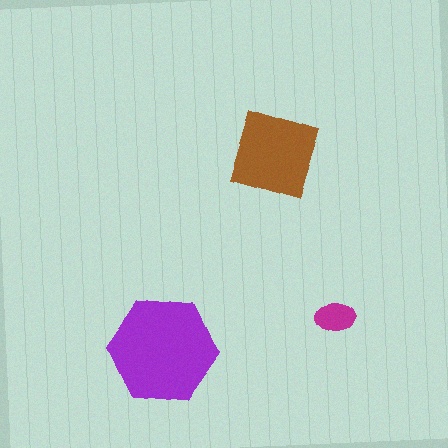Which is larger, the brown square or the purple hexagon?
The purple hexagon.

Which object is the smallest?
The magenta ellipse.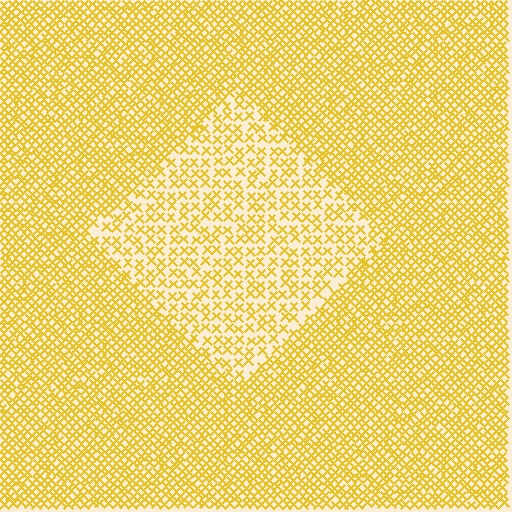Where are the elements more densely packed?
The elements are more densely packed outside the diamond boundary.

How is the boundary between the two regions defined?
The boundary is defined by a change in element density (approximately 1.9x ratio). All elements are the same color, size, and shape.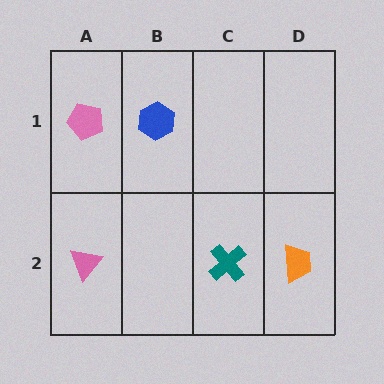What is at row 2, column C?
A teal cross.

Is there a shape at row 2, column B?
No, that cell is empty.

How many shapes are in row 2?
3 shapes.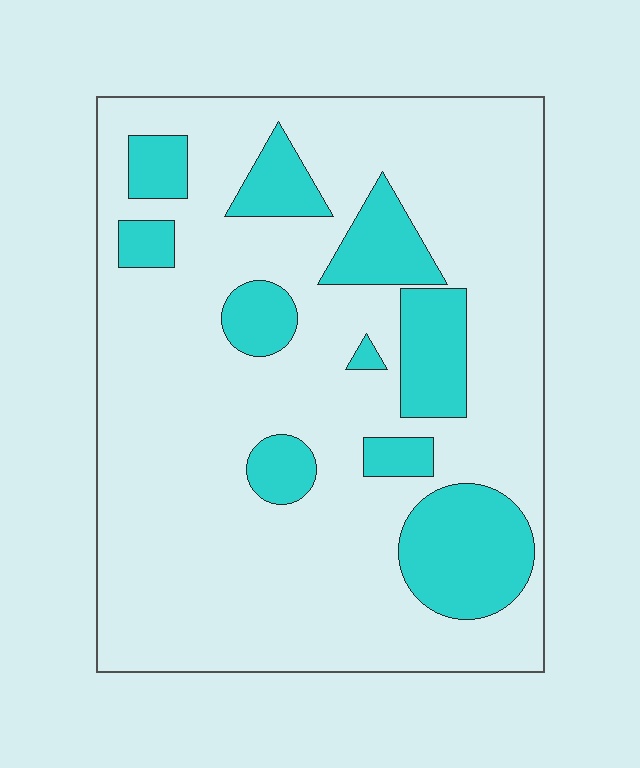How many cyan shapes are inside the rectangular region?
10.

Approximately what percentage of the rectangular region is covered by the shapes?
Approximately 20%.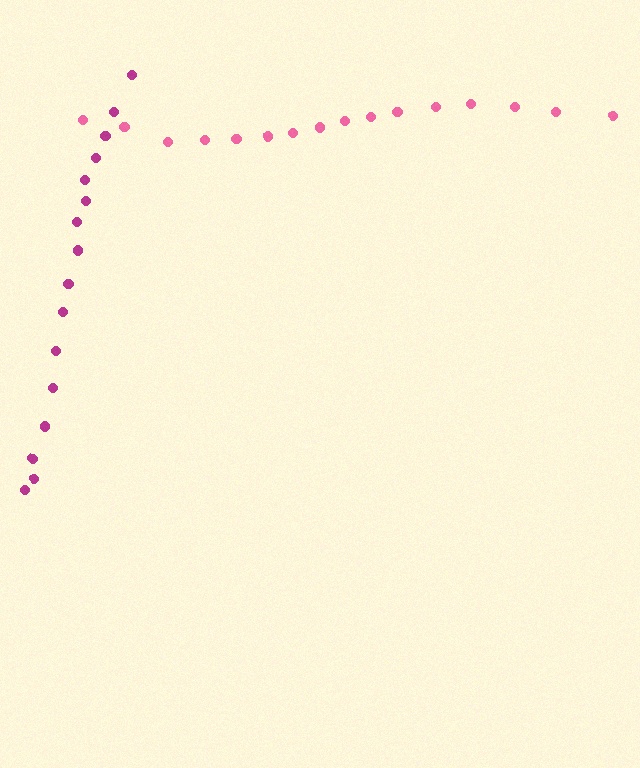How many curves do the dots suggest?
There are 2 distinct paths.